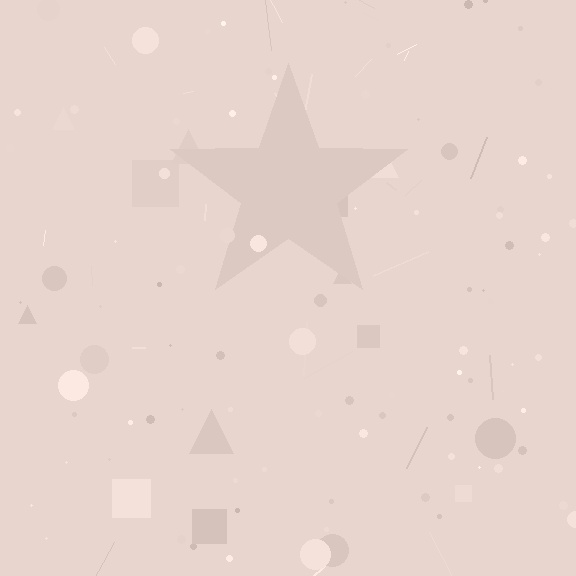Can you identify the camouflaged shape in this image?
The camouflaged shape is a star.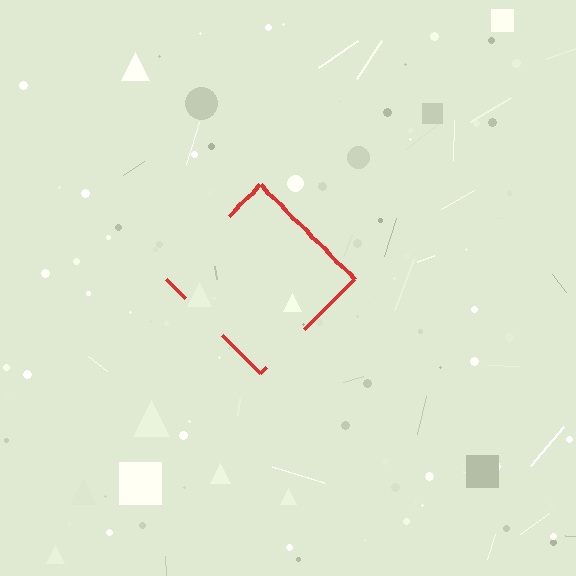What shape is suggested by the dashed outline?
The dashed outline suggests a diamond.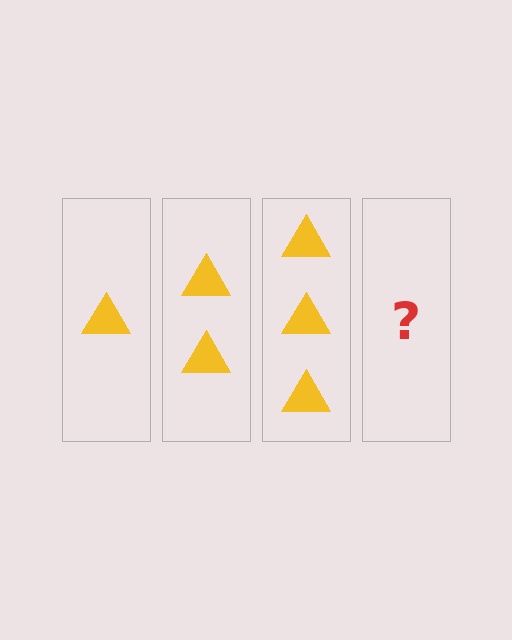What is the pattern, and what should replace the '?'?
The pattern is that each step adds one more triangle. The '?' should be 4 triangles.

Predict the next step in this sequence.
The next step is 4 triangles.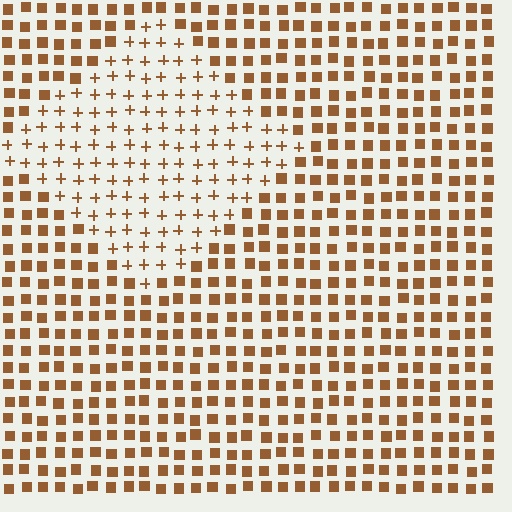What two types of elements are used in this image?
The image uses plus signs inside the diamond region and squares outside it.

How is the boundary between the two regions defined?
The boundary is defined by a change in element shape: plus signs inside vs. squares outside. All elements share the same color and spacing.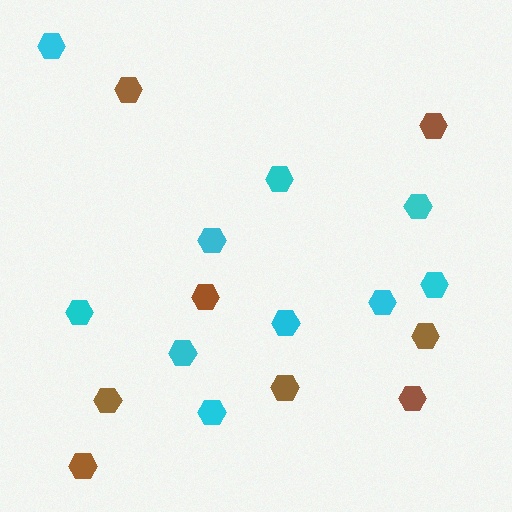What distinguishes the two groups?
There are 2 groups: one group of cyan hexagons (10) and one group of brown hexagons (8).